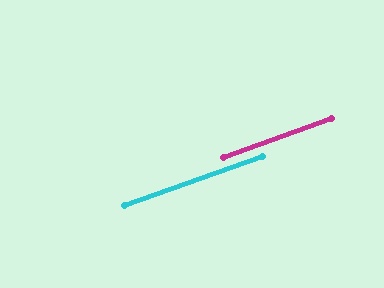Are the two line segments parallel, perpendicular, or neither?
Parallel — their directions differ by only 0.1°.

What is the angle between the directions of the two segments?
Approximately 0 degrees.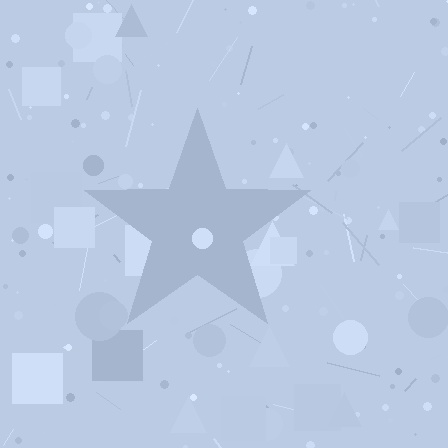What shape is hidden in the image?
A star is hidden in the image.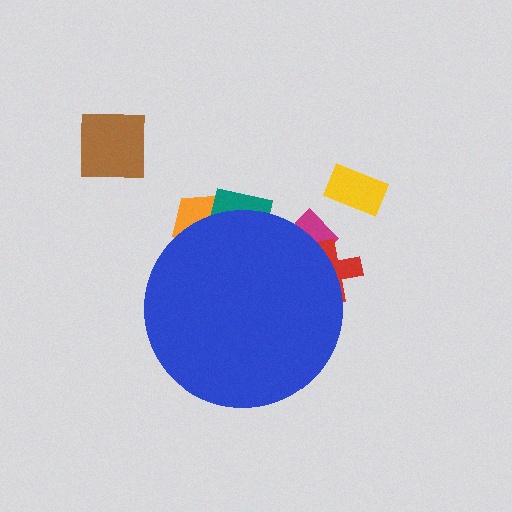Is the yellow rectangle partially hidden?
No, the yellow rectangle is fully visible.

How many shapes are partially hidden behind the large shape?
4 shapes are partially hidden.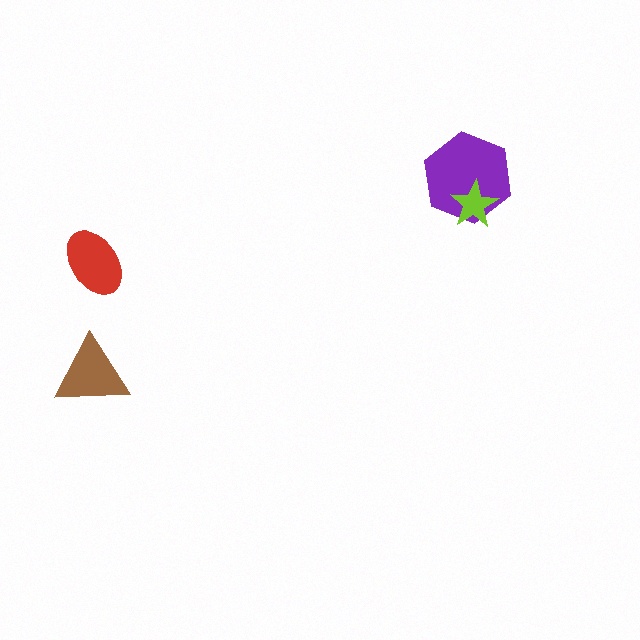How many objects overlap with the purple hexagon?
1 object overlaps with the purple hexagon.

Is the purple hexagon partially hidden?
Yes, it is partially covered by another shape.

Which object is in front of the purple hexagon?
The lime star is in front of the purple hexagon.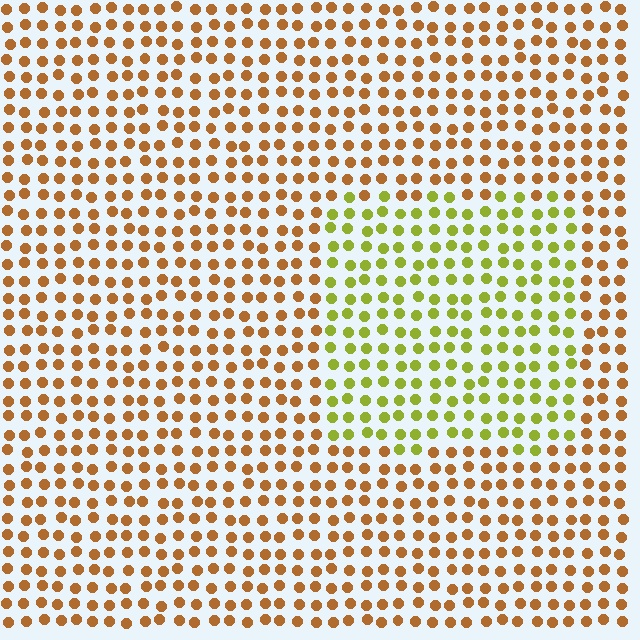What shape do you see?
I see a rectangle.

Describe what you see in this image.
The image is filled with small brown elements in a uniform arrangement. A rectangle-shaped region is visible where the elements are tinted to a slightly different hue, forming a subtle color boundary.